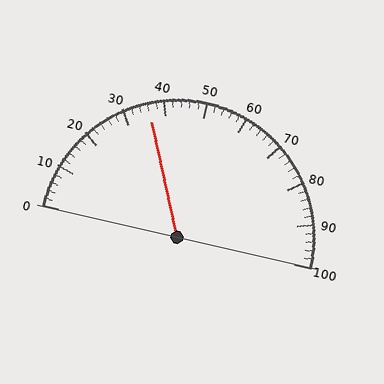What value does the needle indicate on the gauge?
The needle indicates approximately 36.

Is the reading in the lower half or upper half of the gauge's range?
The reading is in the lower half of the range (0 to 100).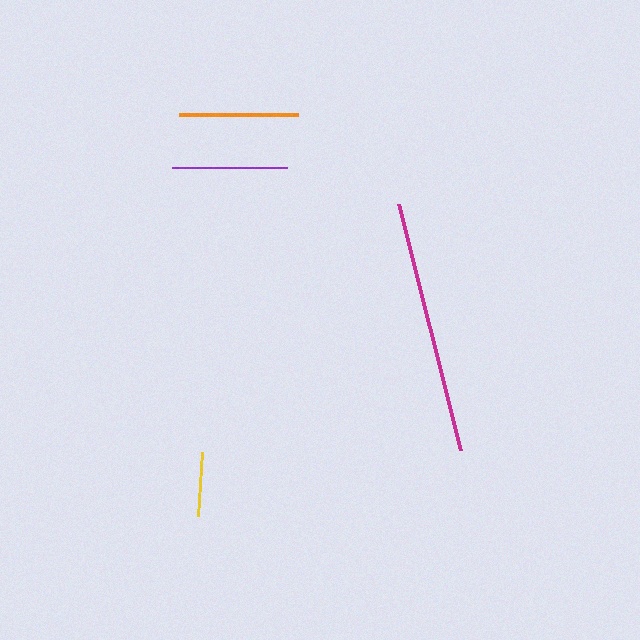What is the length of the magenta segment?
The magenta segment is approximately 254 pixels long.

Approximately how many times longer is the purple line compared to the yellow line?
The purple line is approximately 1.8 times the length of the yellow line.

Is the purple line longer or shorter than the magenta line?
The magenta line is longer than the purple line.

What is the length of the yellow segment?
The yellow segment is approximately 63 pixels long.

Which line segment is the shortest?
The yellow line is the shortest at approximately 63 pixels.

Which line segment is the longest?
The magenta line is the longest at approximately 254 pixels.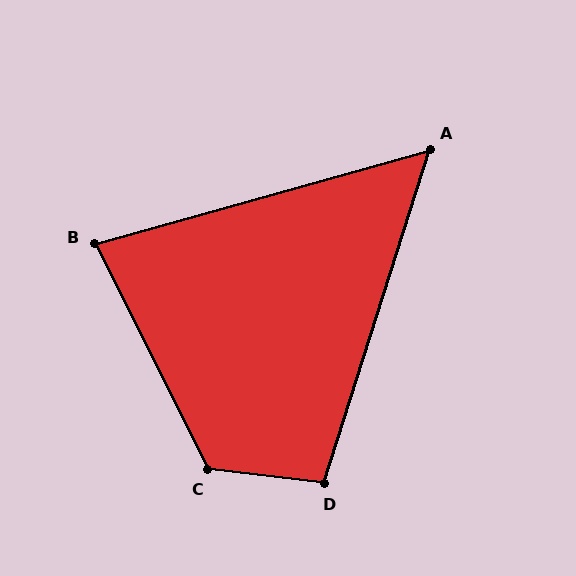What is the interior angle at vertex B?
Approximately 79 degrees (acute).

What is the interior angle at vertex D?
Approximately 101 degrees (obtuse).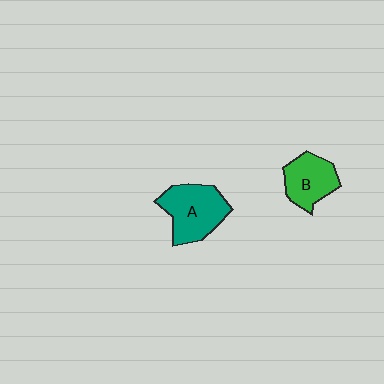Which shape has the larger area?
Shape A (teal).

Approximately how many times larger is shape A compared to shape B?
Approximately 1.3 times.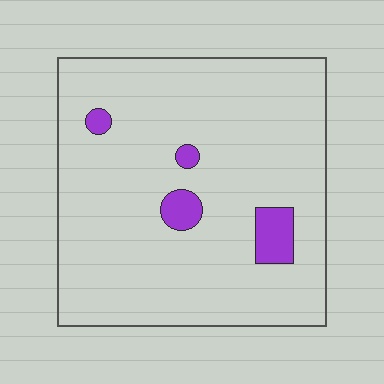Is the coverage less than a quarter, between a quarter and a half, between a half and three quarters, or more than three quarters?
Less than a quarter.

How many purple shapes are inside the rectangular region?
4.